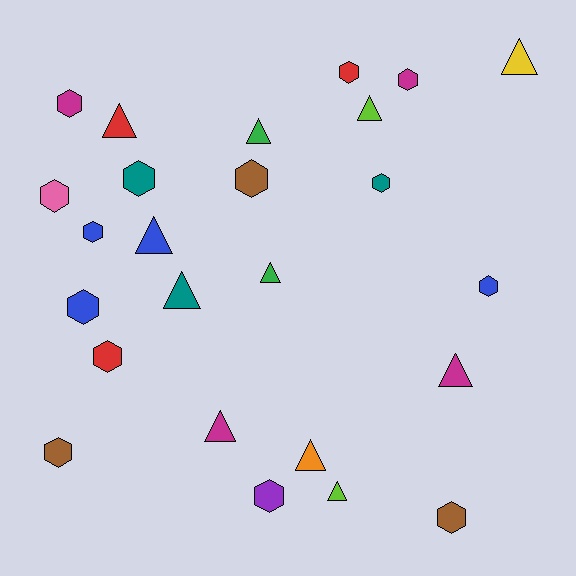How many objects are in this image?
There are 25 objects.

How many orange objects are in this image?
There is 1 orange object.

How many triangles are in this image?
There are 11 triangles.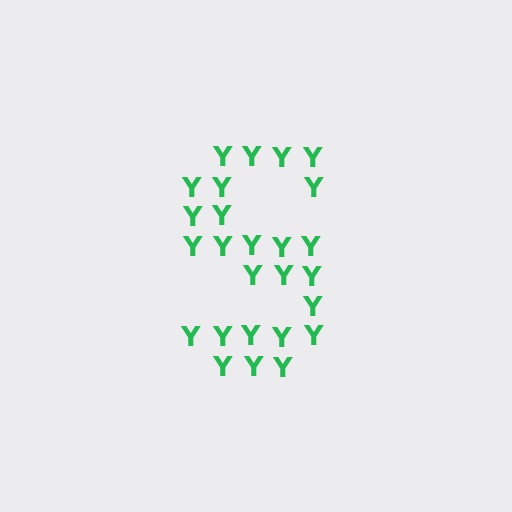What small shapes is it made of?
It is made of small letter Y's.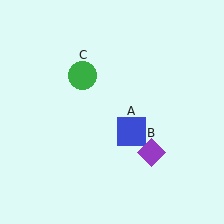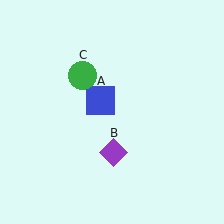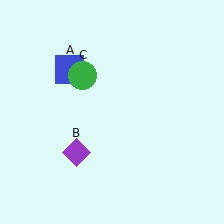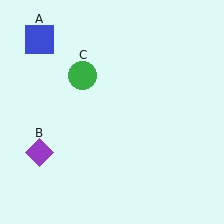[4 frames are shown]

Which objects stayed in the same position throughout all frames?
Green circle (object C) remained stationary.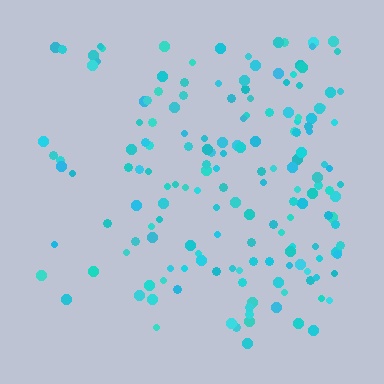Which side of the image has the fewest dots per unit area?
The left.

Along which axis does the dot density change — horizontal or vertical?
Horizontal.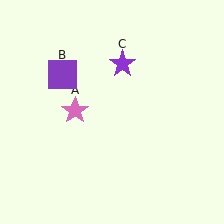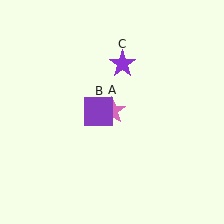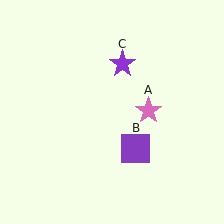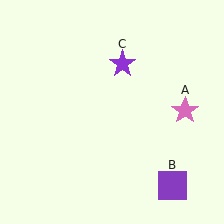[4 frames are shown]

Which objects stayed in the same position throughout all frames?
Purple star (object C) remained stationary.